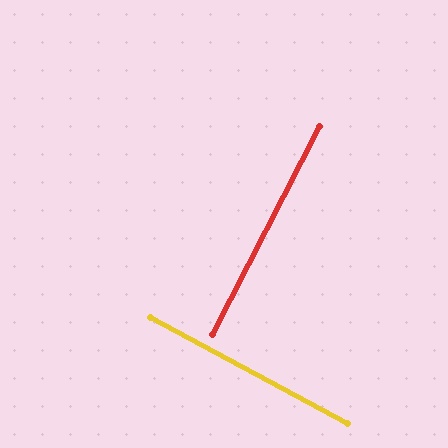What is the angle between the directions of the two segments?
Approximately 89 degrees.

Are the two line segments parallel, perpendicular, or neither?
Perpendicular — they meet at approximately 89°.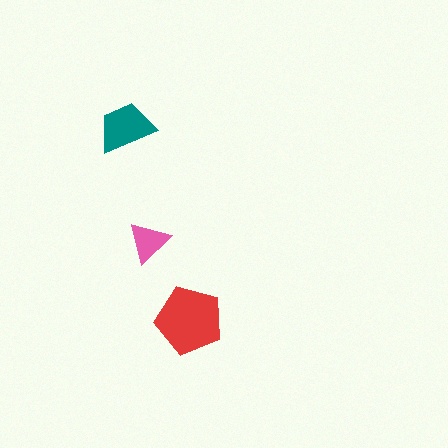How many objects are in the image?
There are 3 objects in the image.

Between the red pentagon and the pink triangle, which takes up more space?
The red pentagon.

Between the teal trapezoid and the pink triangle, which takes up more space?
The teal trapezoid.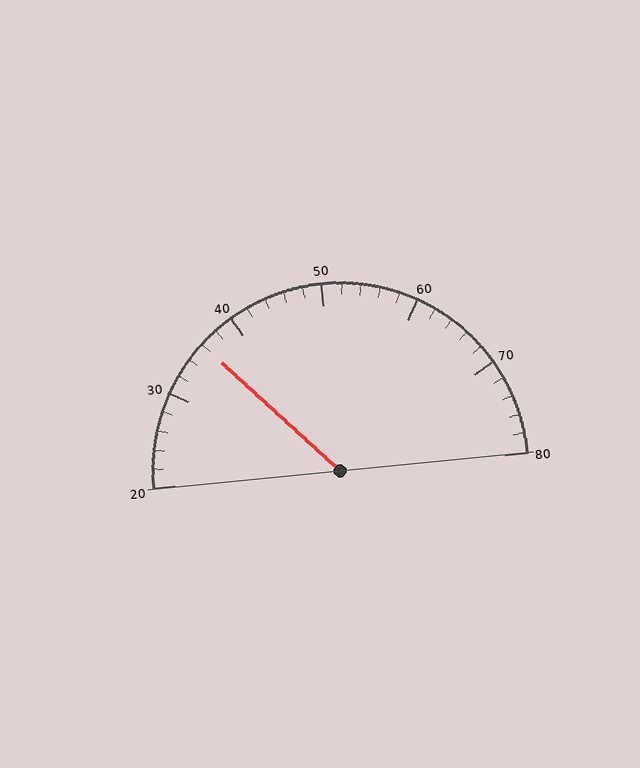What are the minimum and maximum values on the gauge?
The gauge ranges from 20 to 80.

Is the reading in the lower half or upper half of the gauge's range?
The reading is in the lower half of the range (20 to 80).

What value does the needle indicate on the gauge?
The needle indicates approximately 36.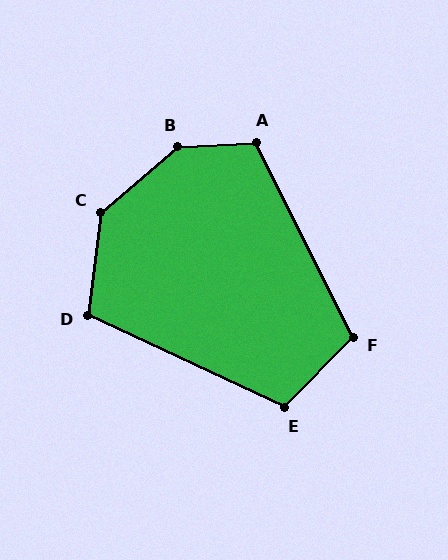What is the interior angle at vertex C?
Approximately 137 degrees (obtuse).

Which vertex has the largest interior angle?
B, at approximately 143 degrees.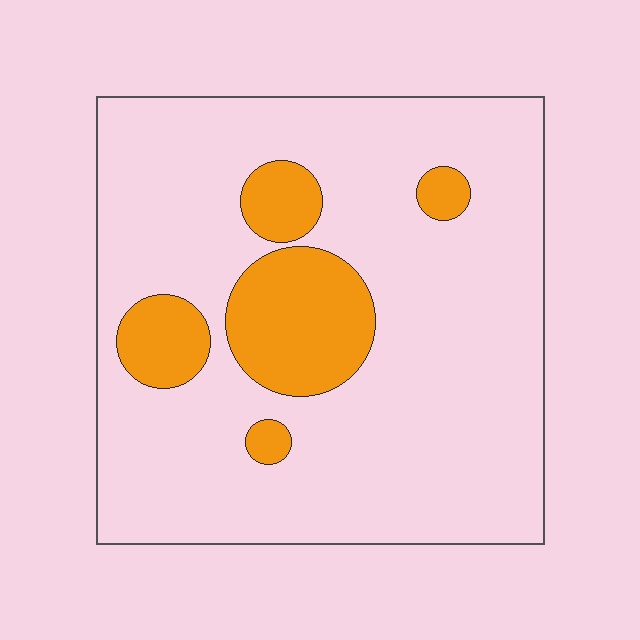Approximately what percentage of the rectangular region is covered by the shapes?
Approximately 15%.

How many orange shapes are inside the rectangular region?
5.